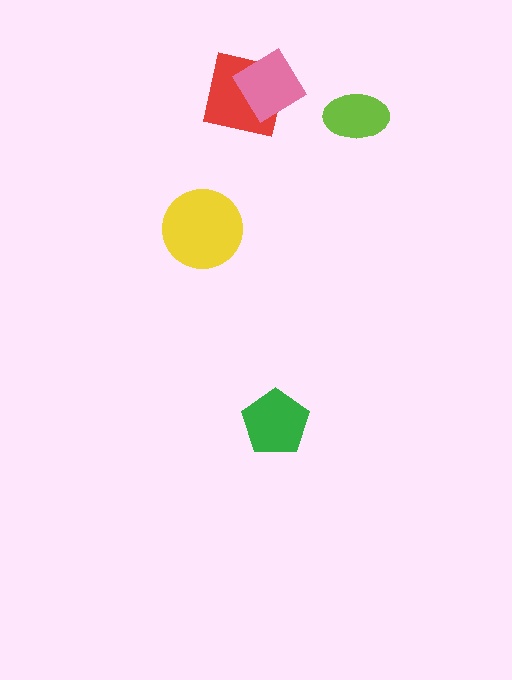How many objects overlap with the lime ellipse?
0 objects overlap with the lime ellipse.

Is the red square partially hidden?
Yes, it is partially covered by another shape.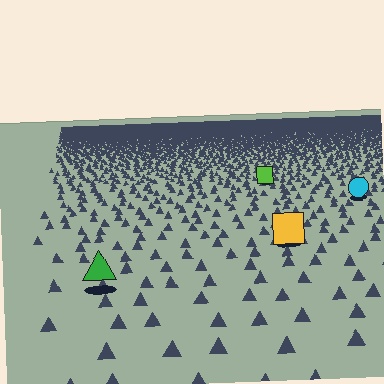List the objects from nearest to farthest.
From nearest to farthest: the green triangle, the yellow square, the cyan circle, the lime square.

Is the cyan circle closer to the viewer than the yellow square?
No. The yellow square is closer — you can tell from the texture gradient: the ground texture is coarser near it.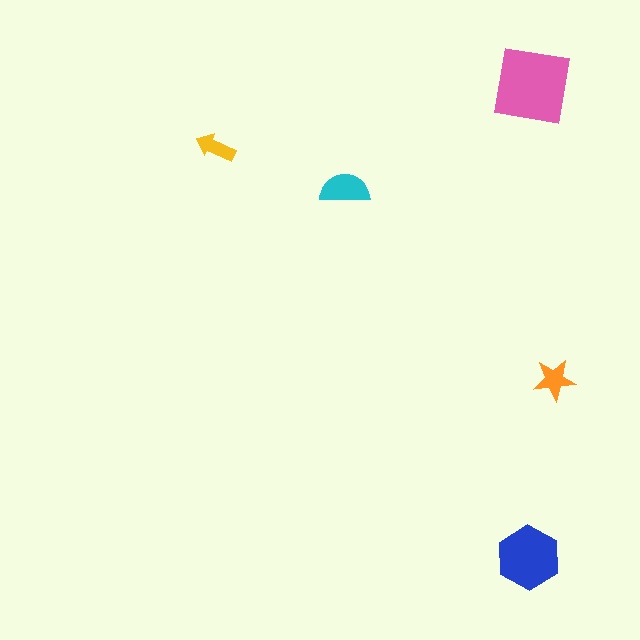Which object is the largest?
The pink square.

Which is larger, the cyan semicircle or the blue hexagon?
The blue hexagon.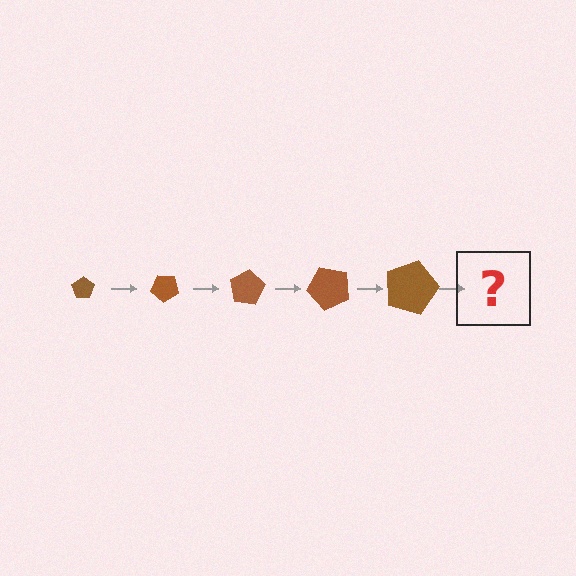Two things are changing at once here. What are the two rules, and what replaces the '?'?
The two rules are that the pentagon grows larger each step and it rotates 40 degrees each step. The '?' should be a pentagon, larger than the previous one and rotated 200 degrees from the start.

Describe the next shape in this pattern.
It should be a pentagon, larger than the previous one and rotated 200 degrees from the start.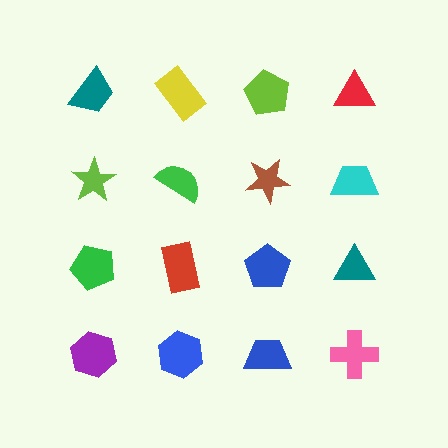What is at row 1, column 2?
A yellow rectangle.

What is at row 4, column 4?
A pink cross.